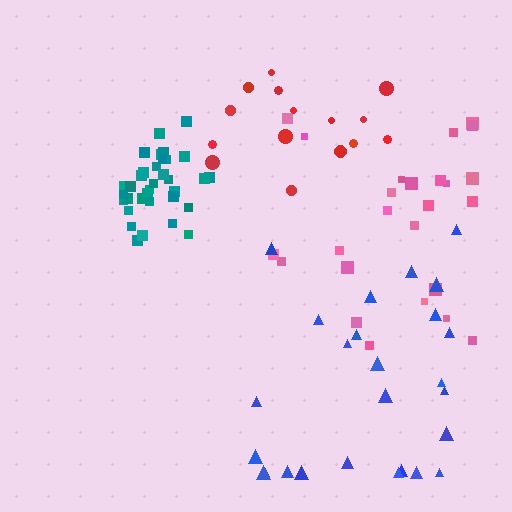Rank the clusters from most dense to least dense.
teal, blue, red, pink.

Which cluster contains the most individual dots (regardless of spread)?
Teal (35).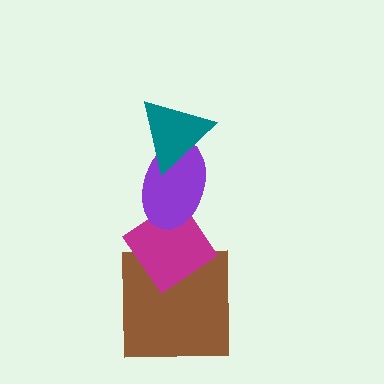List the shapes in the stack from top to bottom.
From top to bottom: the teal triangle, the purple ellipse, the magenta diamond, the brown square.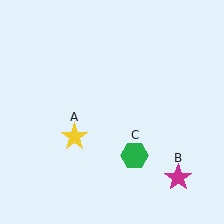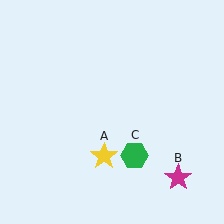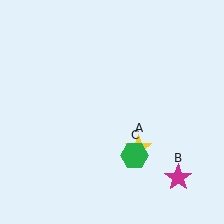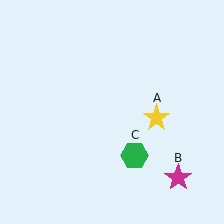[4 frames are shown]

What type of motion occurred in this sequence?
The yellow star (object A) rotated counterclockwise around the center of the scene.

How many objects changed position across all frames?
1 object changed position: yellow star (object A).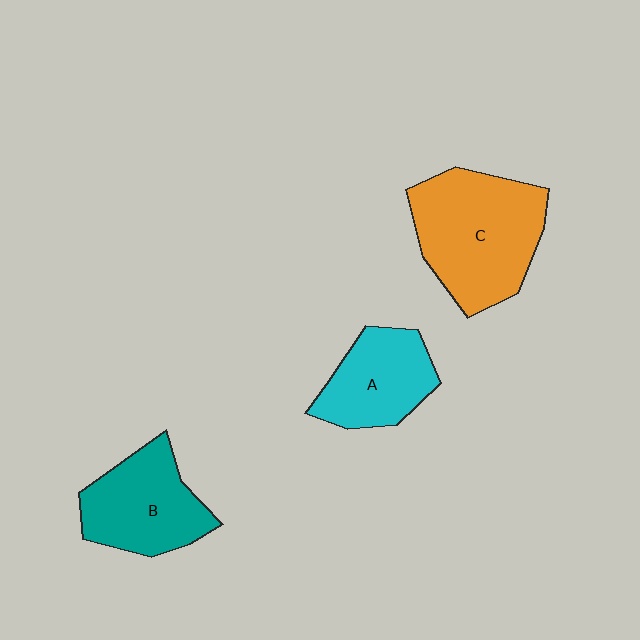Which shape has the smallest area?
Shape A (cyan).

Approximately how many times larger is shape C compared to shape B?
Approximately 1.4 times.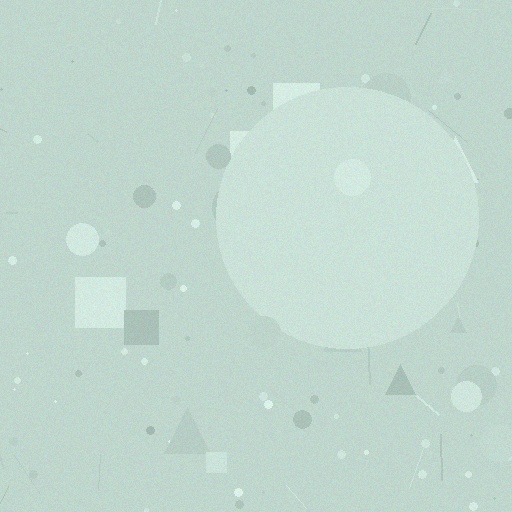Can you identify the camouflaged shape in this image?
The camouflaged shape is a circle.